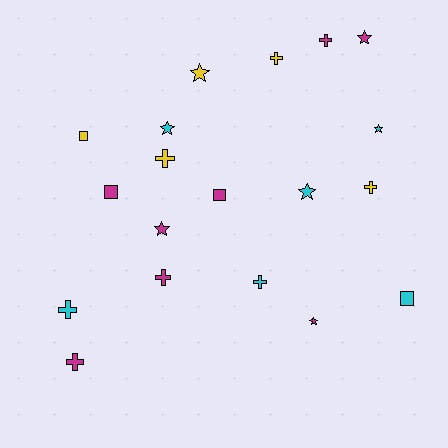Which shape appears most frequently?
Cross, with 8 objects.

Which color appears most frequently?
Magenta, with 8 objects.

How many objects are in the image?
There are 19 objects.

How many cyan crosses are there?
There are 2 cyan crosses.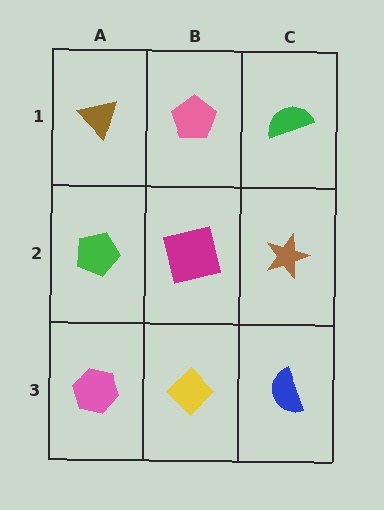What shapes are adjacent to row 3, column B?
A magenta square (row 2, column B), a pink hexagon (row 3, column A), a blue semicircle (row 3, column C).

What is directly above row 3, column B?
A magenta square.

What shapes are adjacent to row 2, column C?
A green semicircle (row 1, column C), a blue semicircle (row 3, column C), a magenta square (row 2, column B).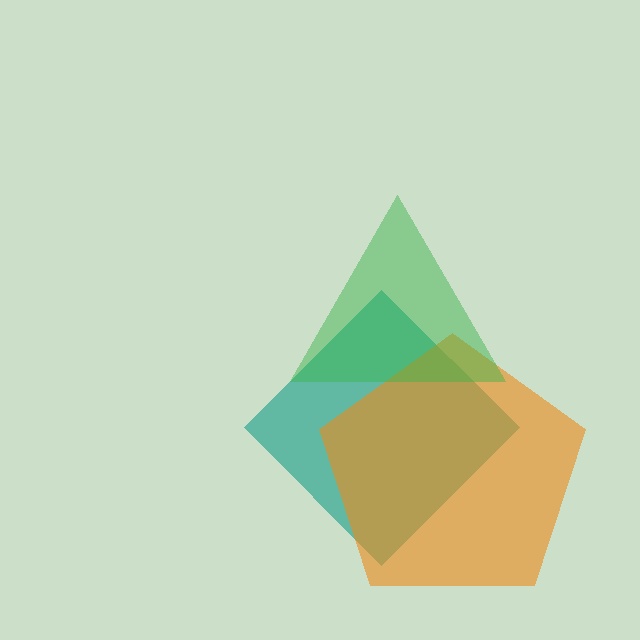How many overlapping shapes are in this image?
There are 3 overlapping shapes in the image.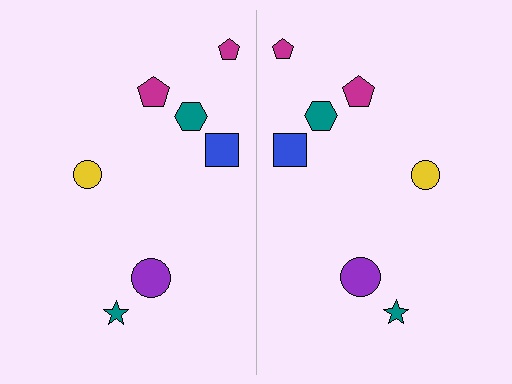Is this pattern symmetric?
Yes, this pattern has bilateral (reflection) symmetry.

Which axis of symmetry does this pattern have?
The pattern has a vertical axis of symmetry running through the center of the image.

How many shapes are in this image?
There are 14 shapes in this image.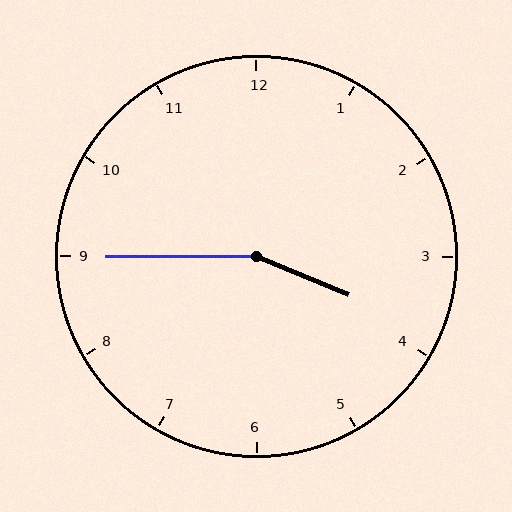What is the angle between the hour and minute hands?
Approximately 158 degrees.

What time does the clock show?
3:45.